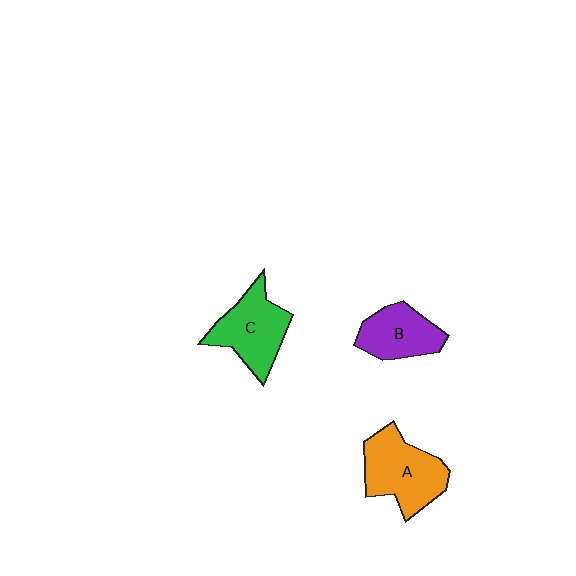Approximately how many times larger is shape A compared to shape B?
Approximately 1.4 times.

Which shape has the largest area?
Shape A (orange).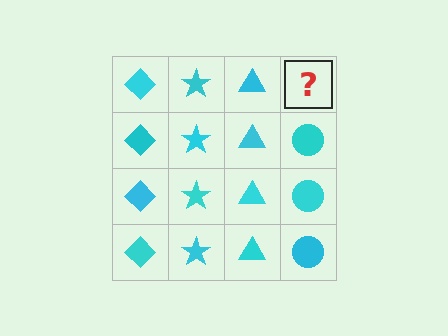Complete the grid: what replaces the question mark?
The question mark should be replaced with a cyan circle.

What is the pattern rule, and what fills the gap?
The rule is that each column has a consistent shape. The gap should be filled with a cyan circle.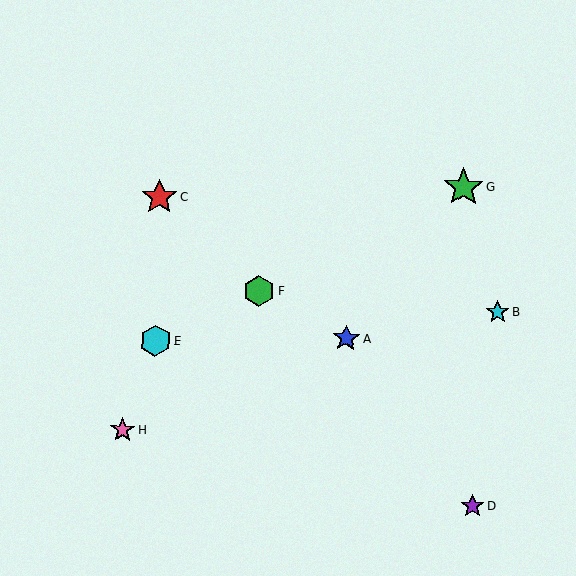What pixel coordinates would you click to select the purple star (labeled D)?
Click at (473, 506) to select the purple star D.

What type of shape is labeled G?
Shape G is a green star.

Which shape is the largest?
The green star (labeled G) is the largest.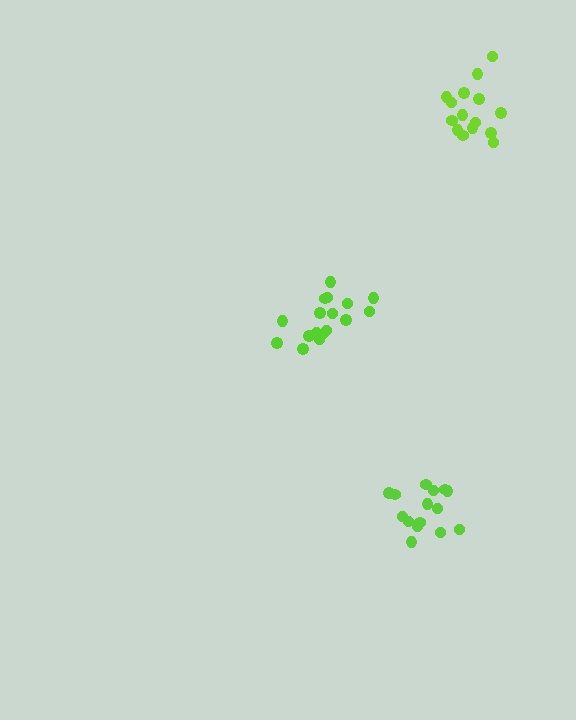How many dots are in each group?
Group 1: 15 dots, Group 2: 18 dots, Group 3: 15 dots (48 total).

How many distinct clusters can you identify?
There are 3 distinct clusters.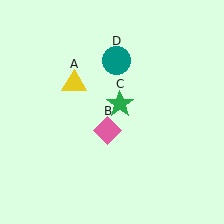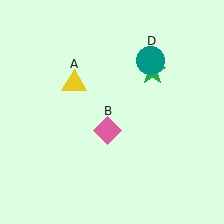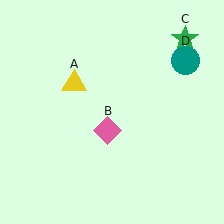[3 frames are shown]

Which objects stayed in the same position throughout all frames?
Yellow triangle (object A) and pink diamond (object B) remained stationary.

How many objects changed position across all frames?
2 objects changed position: green star (object C), teal circle (object D).